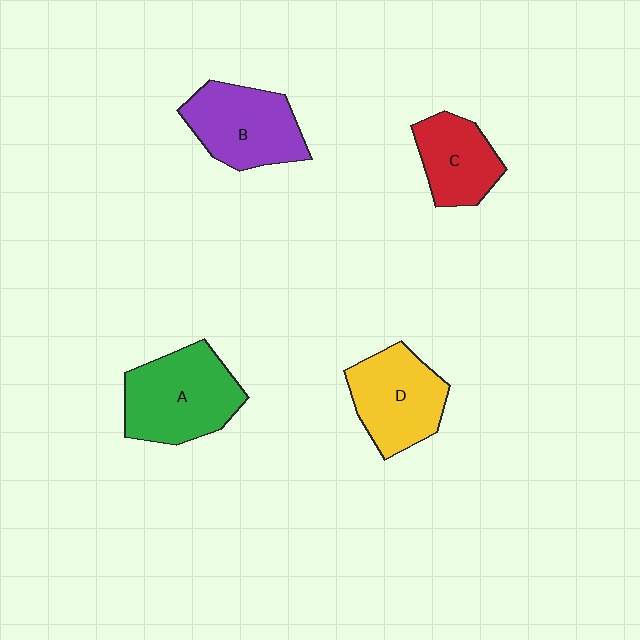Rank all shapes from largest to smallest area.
From largest to smallest: A (green), B (purple), D (yellow), C (red).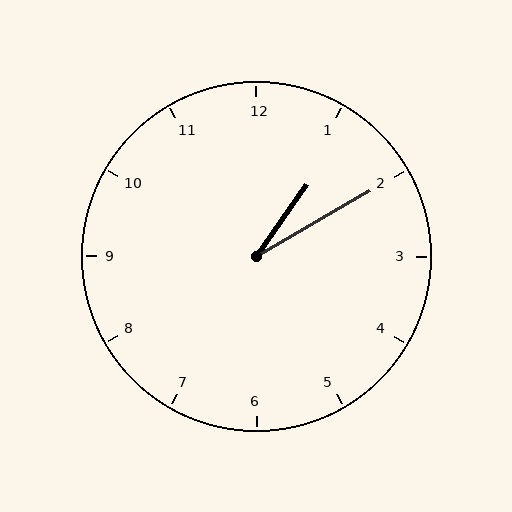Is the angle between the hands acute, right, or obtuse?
It is acute.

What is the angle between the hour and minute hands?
Approximately 25 degrees.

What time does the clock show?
1:10.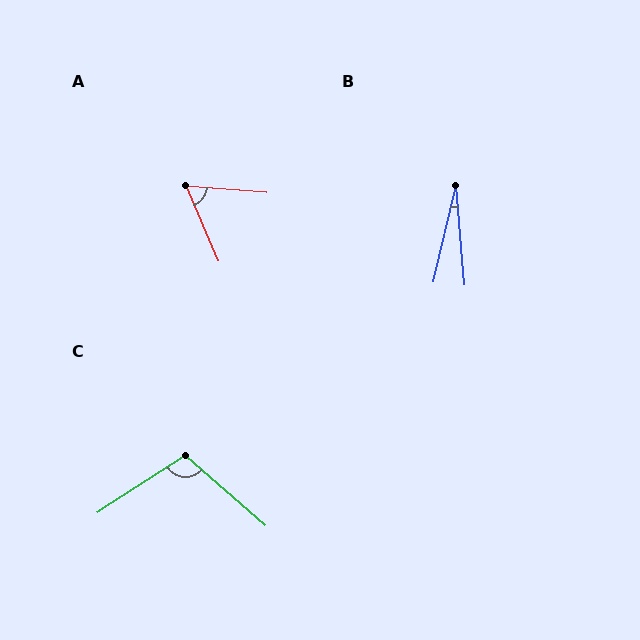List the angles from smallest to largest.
B (18°), A (63°), C (106°).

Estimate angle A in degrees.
Approximately 63 degrees.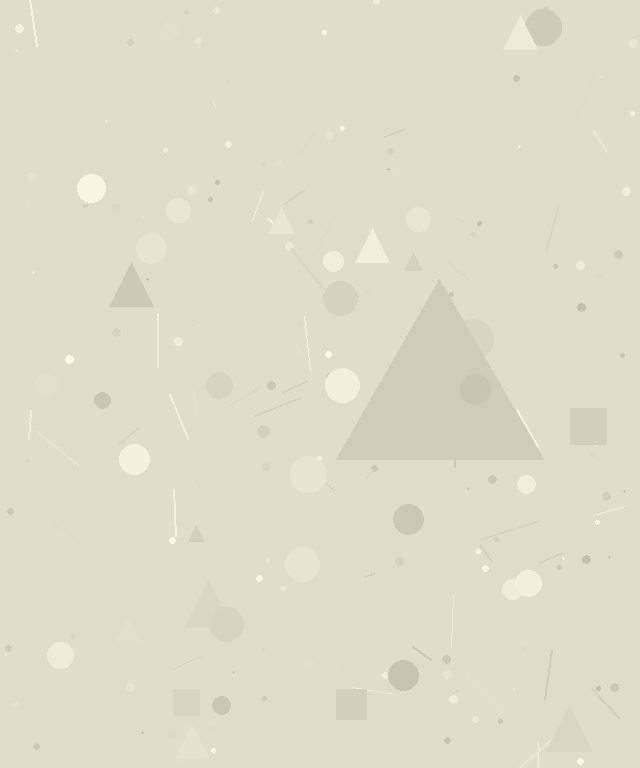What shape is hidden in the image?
A triangle is hidden in the image.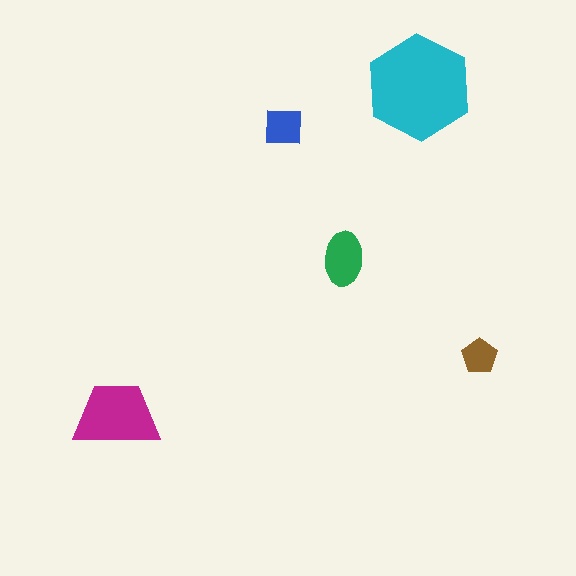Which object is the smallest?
The brown pentagon.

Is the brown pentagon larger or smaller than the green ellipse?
Smaller.